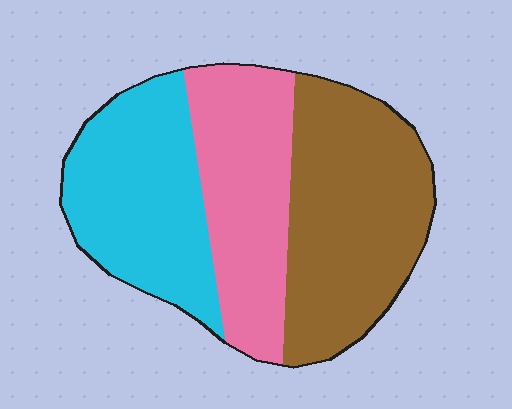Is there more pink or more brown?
Brown.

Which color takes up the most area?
Brown, at roughly 40%.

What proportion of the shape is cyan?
Cyan takes up about one third (1/3) of the shape.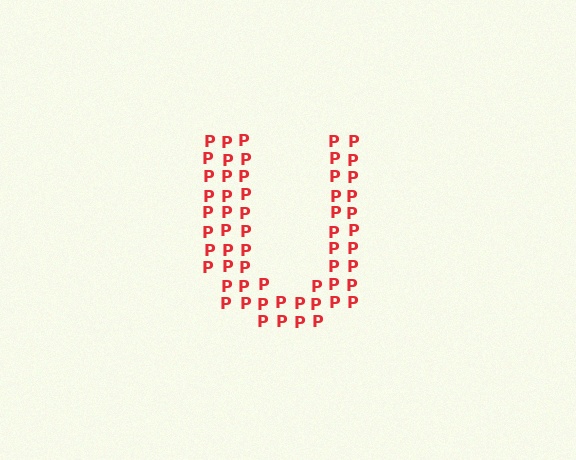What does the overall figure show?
The overall figure shows the letter U.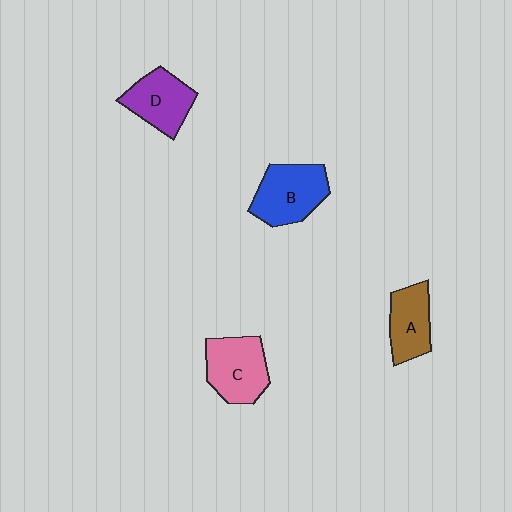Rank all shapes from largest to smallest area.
From largest to smallest: B (blue), C (pink), D (purple), A (brown).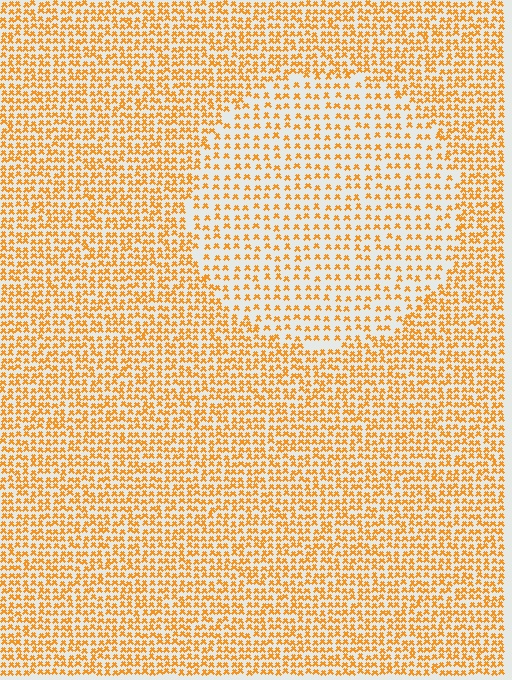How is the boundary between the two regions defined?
The boundary is defined by a change in element density (approximately 1.8x ratio). All elements are the same color, size, and shape.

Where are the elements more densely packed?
The elements are more densely packed outside the circle boundary.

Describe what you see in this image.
The image contains small orange elements arranged at two different densities. A circle-shaped region is visible where the elements are less densely packed than the surrounding area.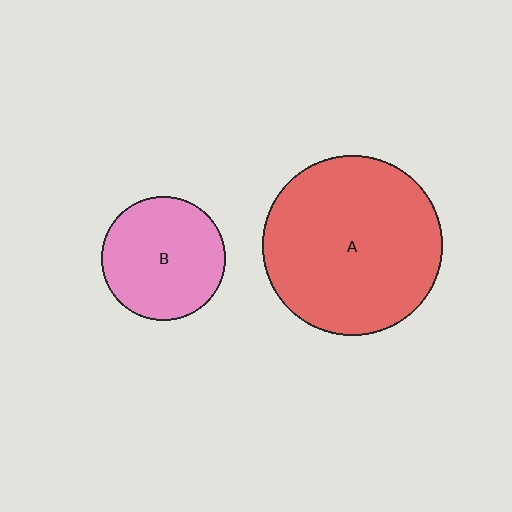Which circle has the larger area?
Circle A (red).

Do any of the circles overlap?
No, none of the circles overlap.